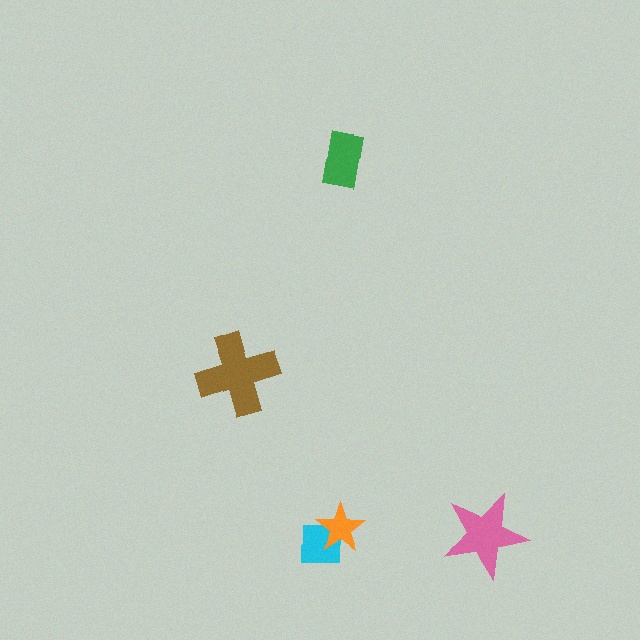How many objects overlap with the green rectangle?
0 objects overlap with the green rectangle.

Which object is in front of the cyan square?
The orange star is in front of the cyan square.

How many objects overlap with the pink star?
0 objects overlap with the pink star.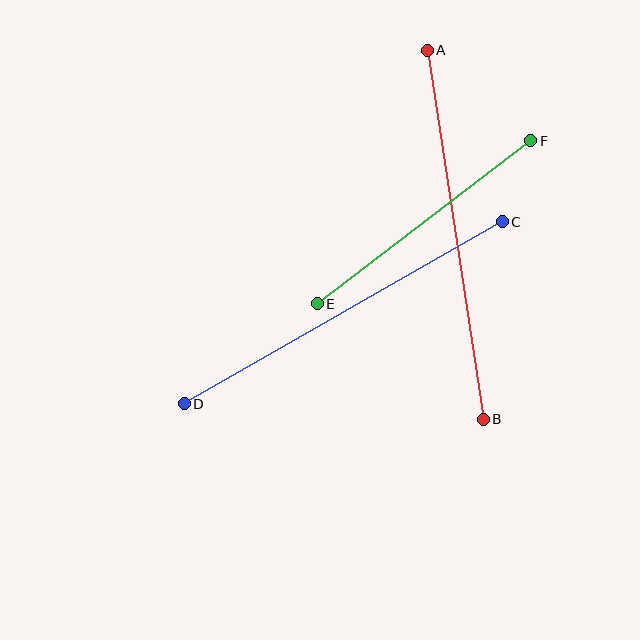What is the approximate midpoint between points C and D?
The midpoint is at approximately (343, 313) pixels.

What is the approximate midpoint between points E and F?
The midpoint is at approximately (424, 222) pixels.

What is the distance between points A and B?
The distance is approximately 374 pixels.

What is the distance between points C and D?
The distance is approximately 367 pixels.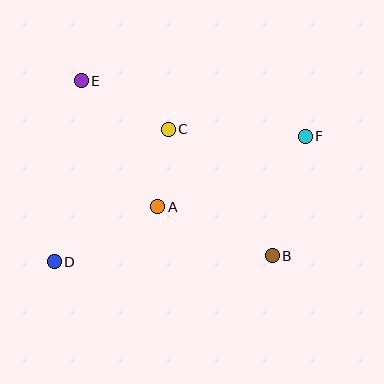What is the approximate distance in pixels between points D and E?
The distance between D and E is approximately 183 pixels.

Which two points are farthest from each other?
Points D and F are farthest from each other.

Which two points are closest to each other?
Points A and C are closest to each other.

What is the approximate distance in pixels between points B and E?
The distance between B and E is approximately 259 pixels.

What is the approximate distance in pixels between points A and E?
The distance between A and E is approximately 147 pixels.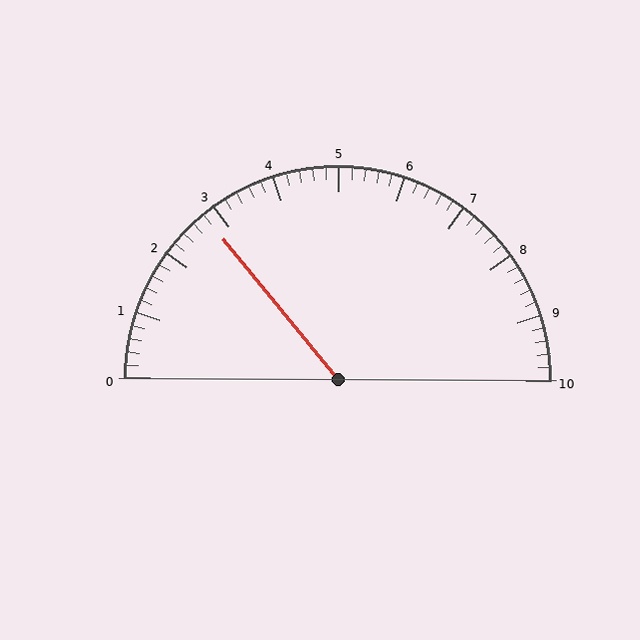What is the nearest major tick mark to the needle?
The nearest major tick mark is 3.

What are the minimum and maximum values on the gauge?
The gauge ranges from 0 to 10.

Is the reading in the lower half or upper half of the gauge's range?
The reading is in the lower half of the range (0 to 10).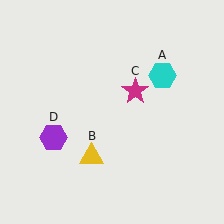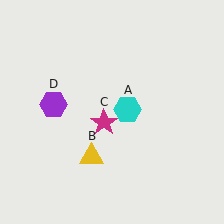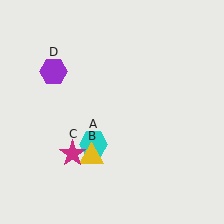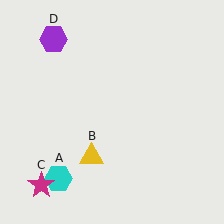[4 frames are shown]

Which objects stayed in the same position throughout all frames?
Yellow triangle (object B) remained stationary.